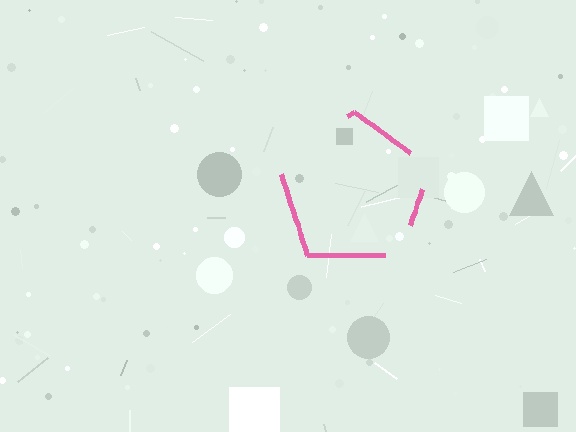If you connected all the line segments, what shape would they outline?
They would outline a pentagon.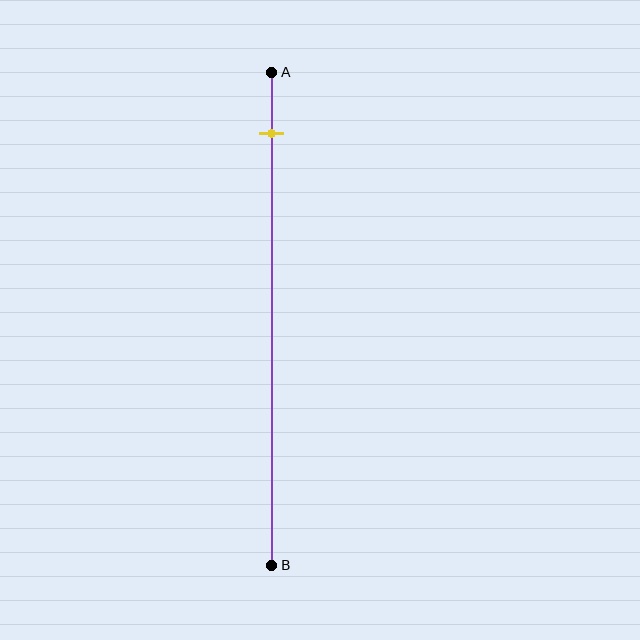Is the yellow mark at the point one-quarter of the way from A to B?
No, the mark is at about 10% from A, not at the 25% one-quarter point.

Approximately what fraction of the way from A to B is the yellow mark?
The yellow mark is approximately 10% of the way from A to B.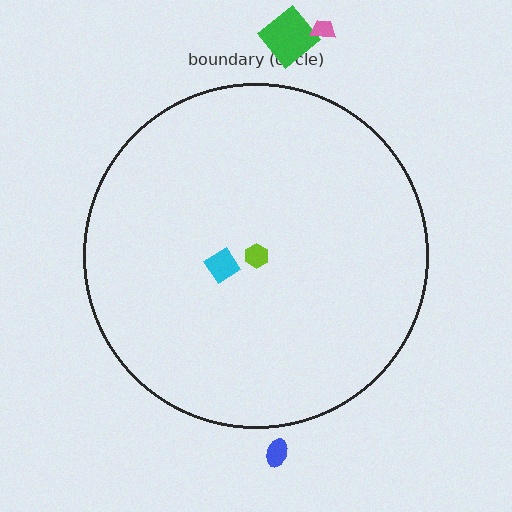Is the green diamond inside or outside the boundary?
Outside.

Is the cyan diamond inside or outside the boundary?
Inside.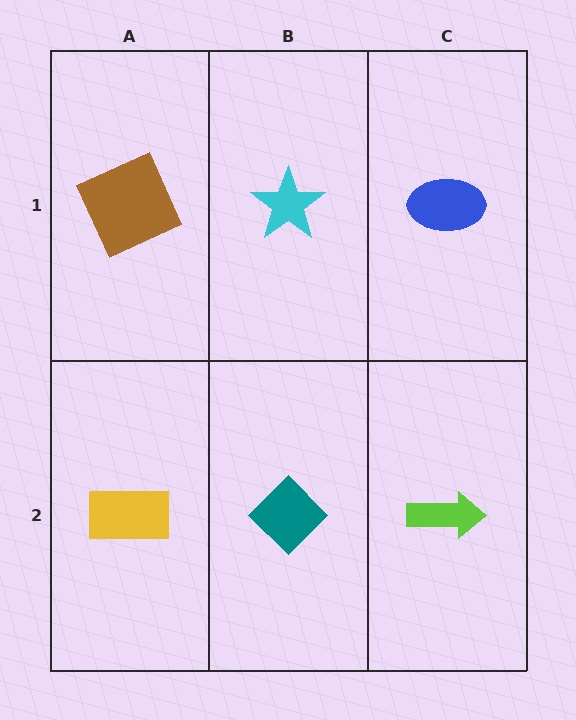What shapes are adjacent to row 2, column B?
A cyan star (row 1, column B), a yellow rectangle (row 2, column A), a lime arrow (row 2, column C).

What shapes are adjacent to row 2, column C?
A blue ellipse (row 1, column C), a teal diamond (row 2, column B).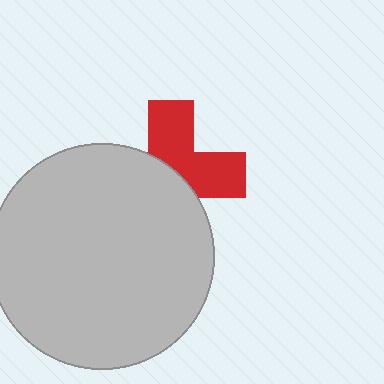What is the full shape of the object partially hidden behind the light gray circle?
The partially hidden object is a red cross.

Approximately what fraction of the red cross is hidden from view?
Roughly 53% of the red cross is hidden behind the light gray circle.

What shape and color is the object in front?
The object in front is a light gray circle.